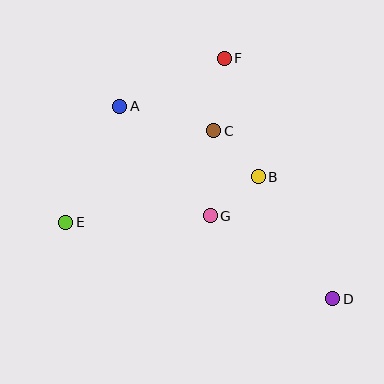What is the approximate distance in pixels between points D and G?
The distance between D and G is approximately 148 pixels.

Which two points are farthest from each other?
Points A and D are farthest from each other.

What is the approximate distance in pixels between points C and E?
The distance between C and E is approximately 174 pixels.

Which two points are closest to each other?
Points B and G are closest to each other.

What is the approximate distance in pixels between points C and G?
The distance between C and G is approximately 85 pixels.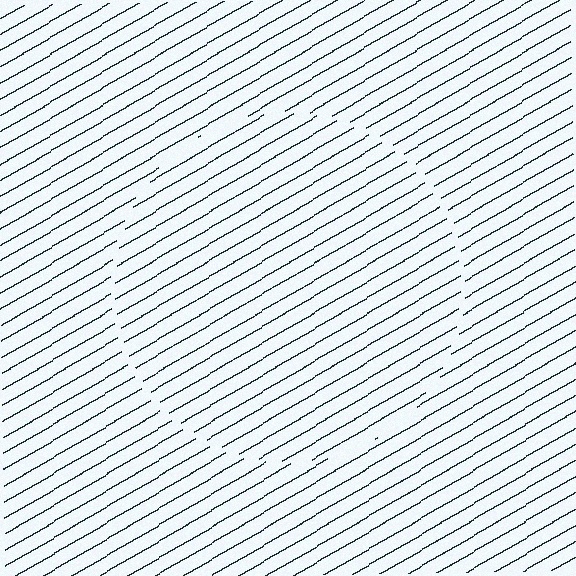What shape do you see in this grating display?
An illusory circle. The interior of the shape contains the same grating, shifted by half a period — the contour is defined by the phase discontinuity where line-ends from the inner and outer gratings abut.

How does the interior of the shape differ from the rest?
The interior of the shape contains the same grating, shifted by half a period — the contour is defined by the phase discontinuity where line-ends from the inner and outer gratings abut.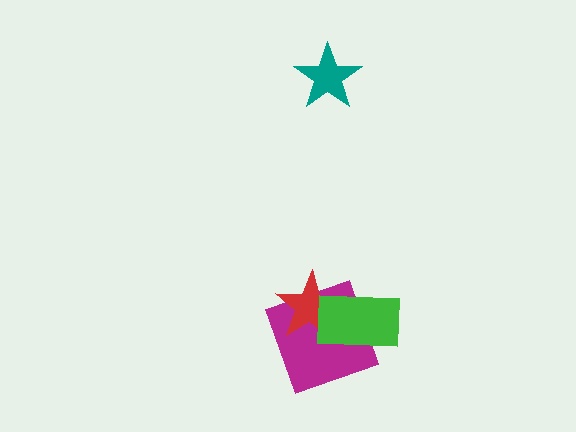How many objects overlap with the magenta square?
2 objects overlap with the magenta square.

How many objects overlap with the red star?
2 objects overlap with the red star.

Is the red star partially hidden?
Yes, it is partially covered by another shape.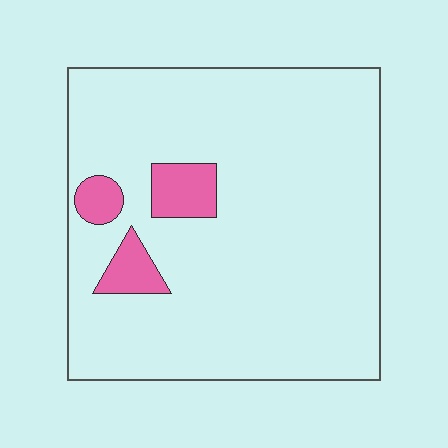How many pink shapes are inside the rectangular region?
3.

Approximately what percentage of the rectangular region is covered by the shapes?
Approximately 10%.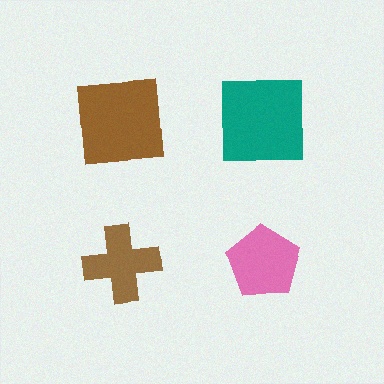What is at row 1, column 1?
A brown square.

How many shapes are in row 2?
2 shapes.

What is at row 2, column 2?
A pink pentagon.